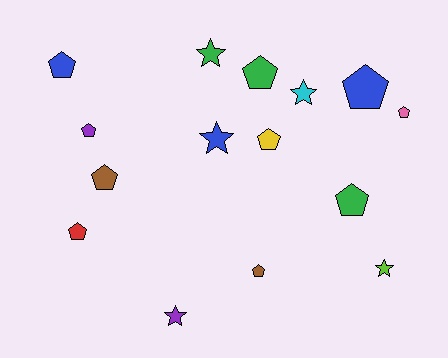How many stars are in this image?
There are 5 stars.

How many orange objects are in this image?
There are no orange objects.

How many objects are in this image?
There are 15 objects.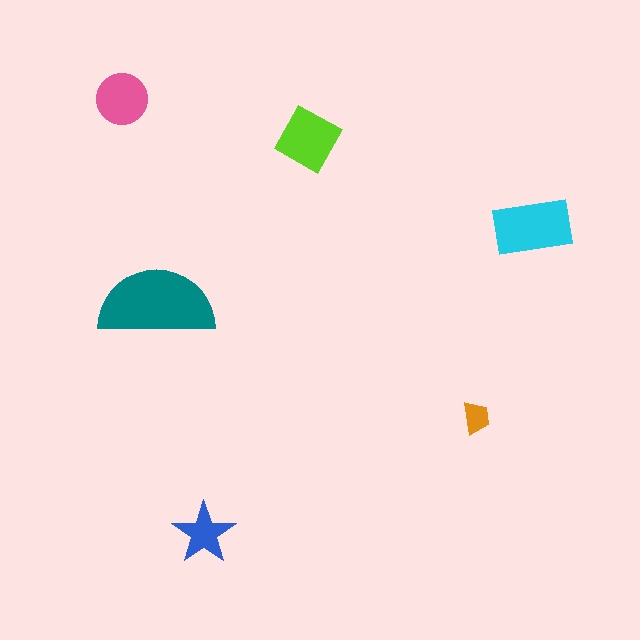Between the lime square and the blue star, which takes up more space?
The lime square.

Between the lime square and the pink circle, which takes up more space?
The lime square.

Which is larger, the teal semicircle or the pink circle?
The teal semicircle.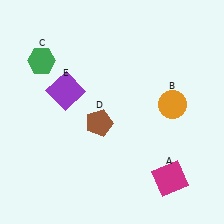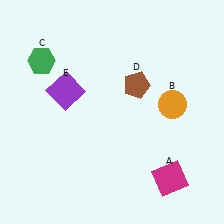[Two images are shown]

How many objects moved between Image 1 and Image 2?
1 object moved between the two images.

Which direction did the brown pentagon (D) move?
The brown pentagon (D) moved right.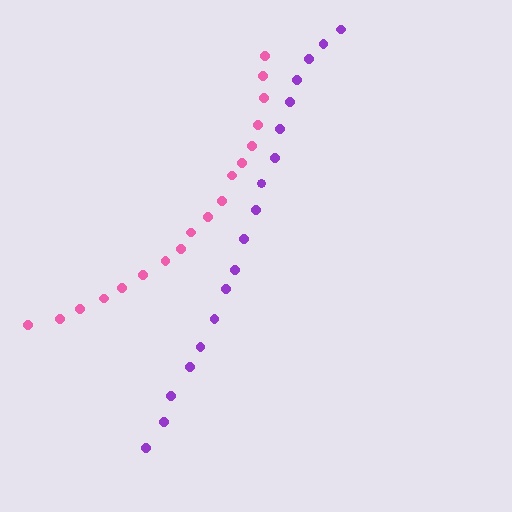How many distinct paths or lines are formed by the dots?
There are 2 distinct paths.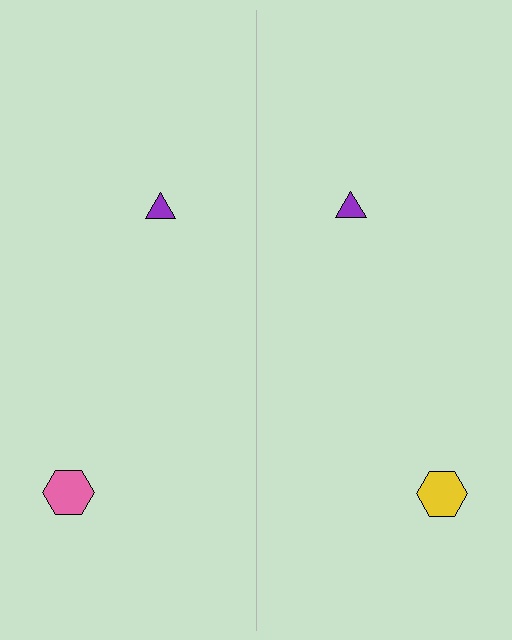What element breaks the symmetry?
The yellow hexagon on the right side breaks the symmetry — its mirror counterpart is pink.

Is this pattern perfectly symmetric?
No, the pattern is not perfectly symmetric. The yellow hexagon on the right side breaks the symmetry — its mirror counterpart is pink.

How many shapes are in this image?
There are 4 shapes in this image.